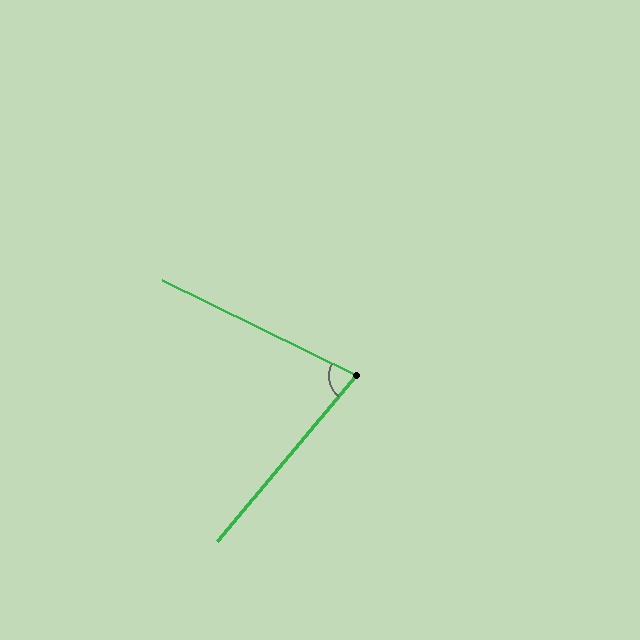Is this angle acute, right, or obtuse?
It is acute.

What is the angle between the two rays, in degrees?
Approximately 76 degrees.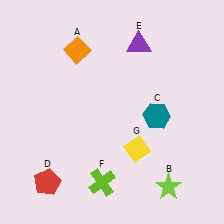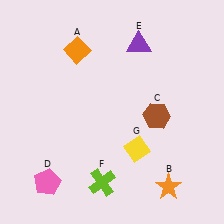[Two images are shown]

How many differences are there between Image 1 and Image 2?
There are 3 differences between the two images.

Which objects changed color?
B changed from lime to orange. C changed from teal to brown. D changed from red to pink.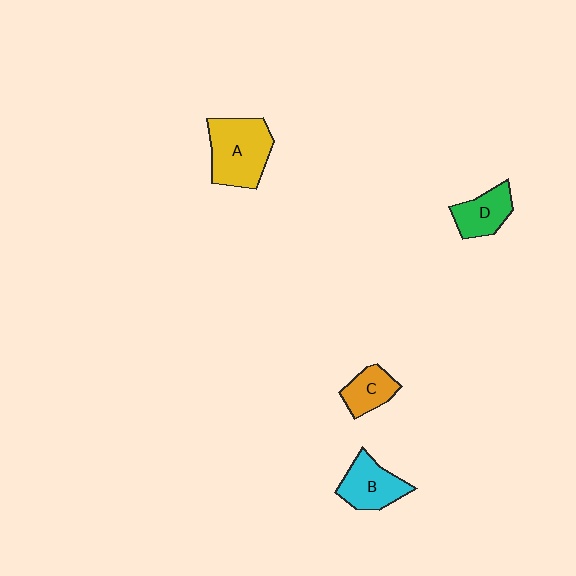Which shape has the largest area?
Shape A (yellow).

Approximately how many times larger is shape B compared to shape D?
Approximately 1.2 times.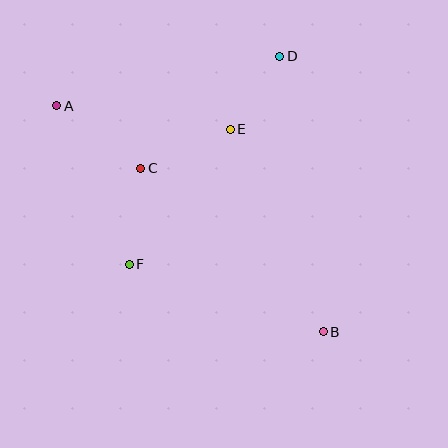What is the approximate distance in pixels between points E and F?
The distance between E and F is approximately 168 pixels.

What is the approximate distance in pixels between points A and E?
The distance between A and E is approximately 175 pixels.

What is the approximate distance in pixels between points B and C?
The distance between B and C is approximately 244 pixels.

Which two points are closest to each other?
Points D and E are closest to each other.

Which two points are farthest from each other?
Points A and B are farthest from each other.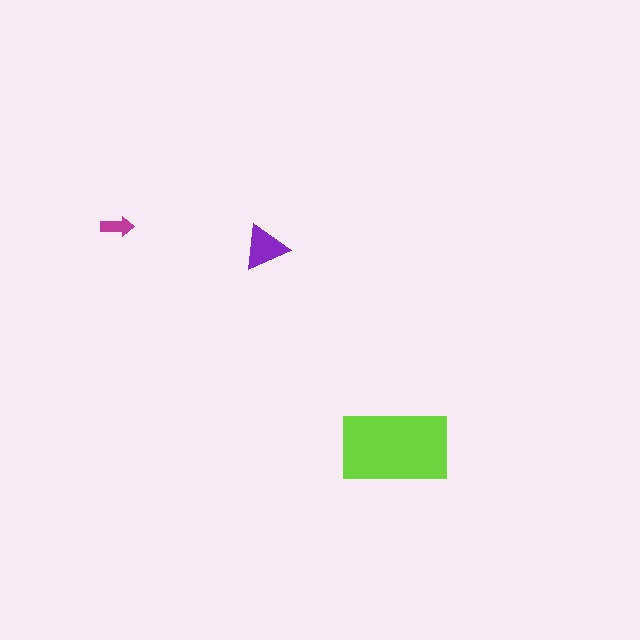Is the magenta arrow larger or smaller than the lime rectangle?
Smaller.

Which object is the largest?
The lime rectangle.